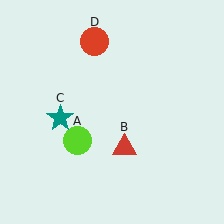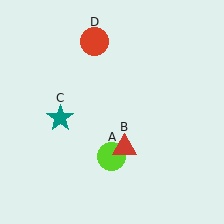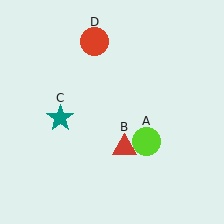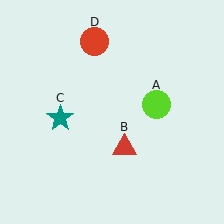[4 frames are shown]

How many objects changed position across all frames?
1 object changed position: lime circle (object A).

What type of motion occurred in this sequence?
The lime circle (object A) rotated counterclockwise around the center of the scene.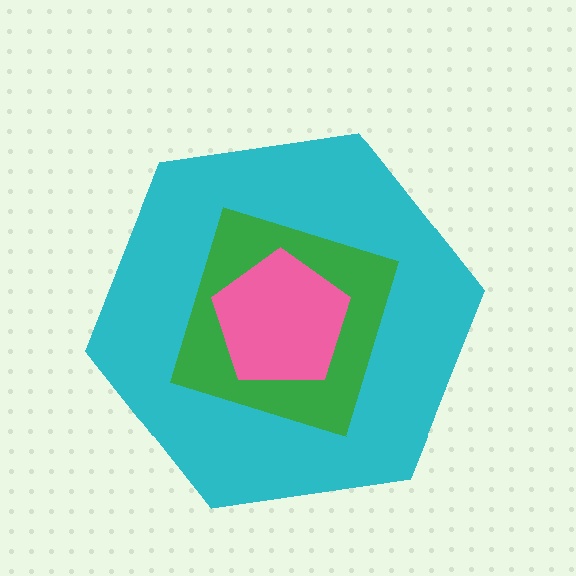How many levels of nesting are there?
3.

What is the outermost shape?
The cyan hexagon.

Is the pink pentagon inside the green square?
Yes.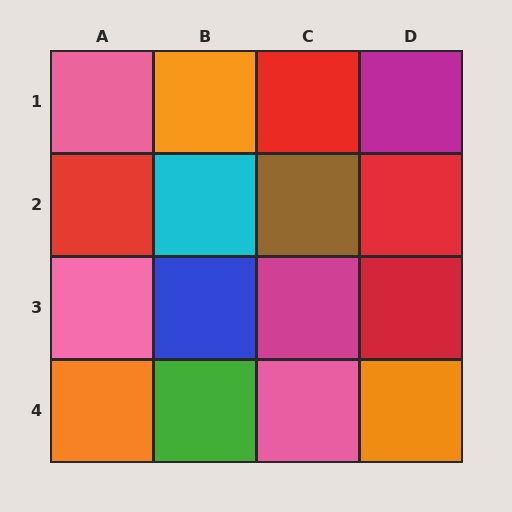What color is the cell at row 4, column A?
Orange.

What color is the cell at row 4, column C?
Pink.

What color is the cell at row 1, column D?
Magenta.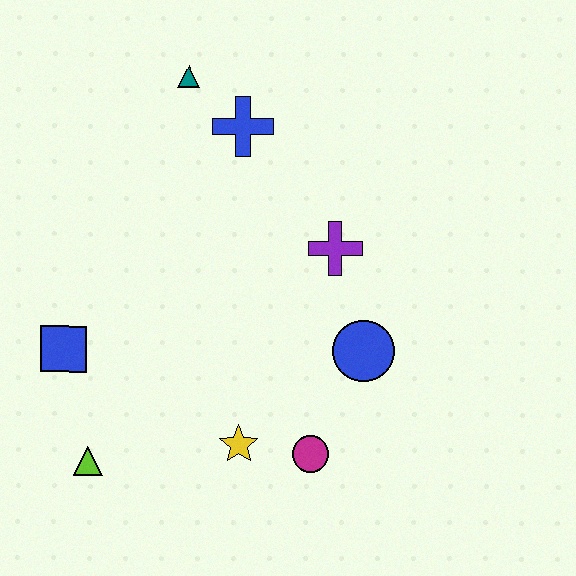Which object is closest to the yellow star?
The magenta circle is closest to the yellow star.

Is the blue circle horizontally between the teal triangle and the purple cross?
No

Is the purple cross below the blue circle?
No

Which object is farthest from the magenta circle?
The teal triangle is farthest from the magenta circle.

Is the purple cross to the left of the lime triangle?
No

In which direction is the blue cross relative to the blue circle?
The blue cross is above the blue circle.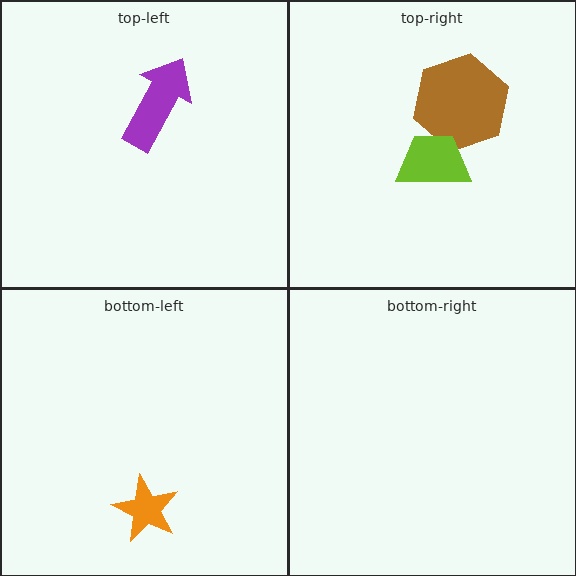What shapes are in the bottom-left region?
The orange star.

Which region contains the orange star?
The bottom-left region.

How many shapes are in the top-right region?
2.